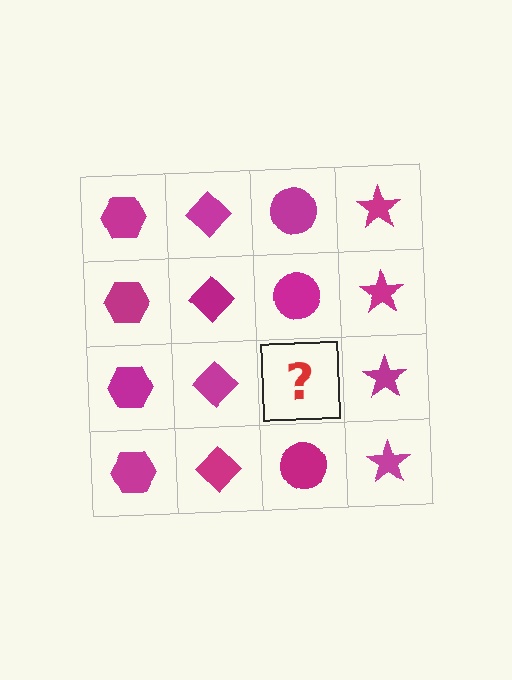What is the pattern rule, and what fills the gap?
The rule is that each column has a consistent shape. The gap should be filled with a magenta circle.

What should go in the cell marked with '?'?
The missing cell should contain a magenta circle.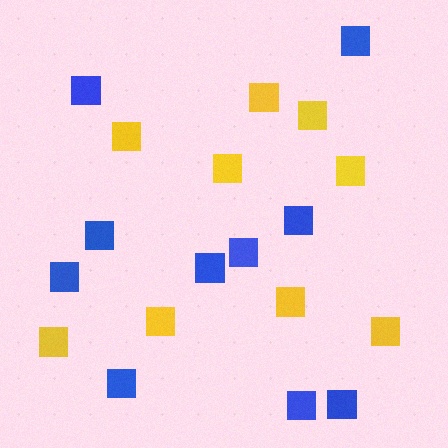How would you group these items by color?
There are 2 groups: one group of yellow squares (9) and one group of blue squares (10).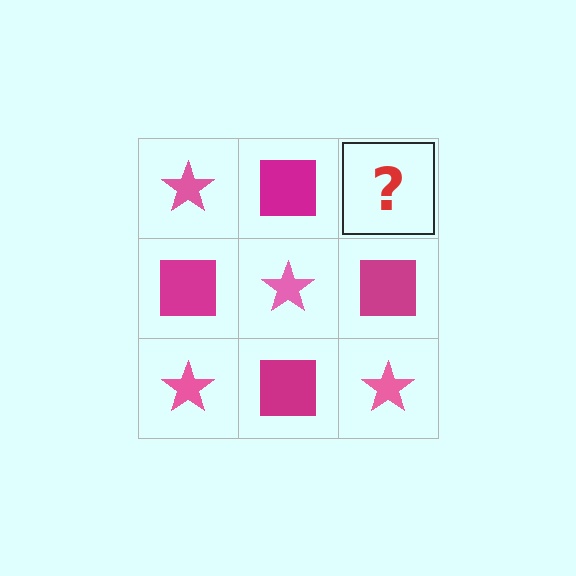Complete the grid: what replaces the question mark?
The question mark should be replaced with a pink star.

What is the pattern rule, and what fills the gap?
The rule is that it alternates pink star and magenta square in a checkerboard pattern. The gap should be filled with a pink star.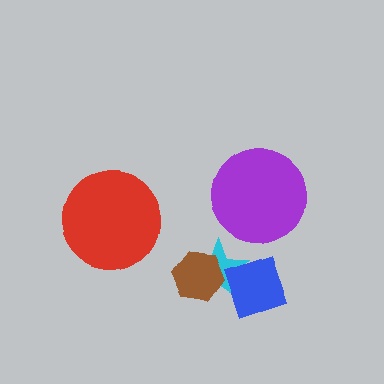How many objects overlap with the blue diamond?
1 object overlaps with the blue diamond.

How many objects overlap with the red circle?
0 objects overlap with the red circle.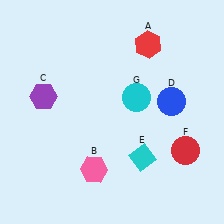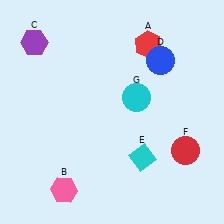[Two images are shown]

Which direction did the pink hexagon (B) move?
The pink hexagon (B) moved left.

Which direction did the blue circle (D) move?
The blue circle (D) moved up.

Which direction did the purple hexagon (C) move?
The purple hexagon (C) moved up.